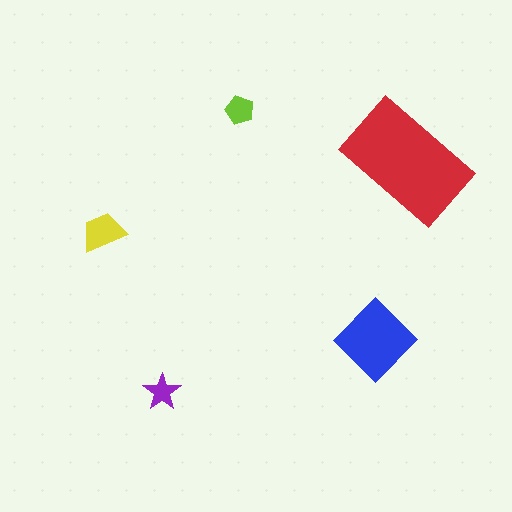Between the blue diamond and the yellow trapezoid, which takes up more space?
The blue diamond.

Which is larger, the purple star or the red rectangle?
The red rectangle.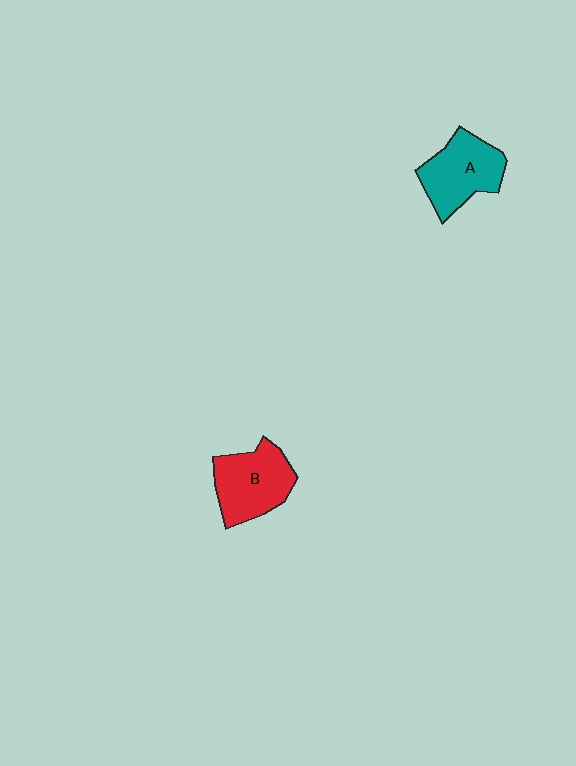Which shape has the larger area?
Shape B (red).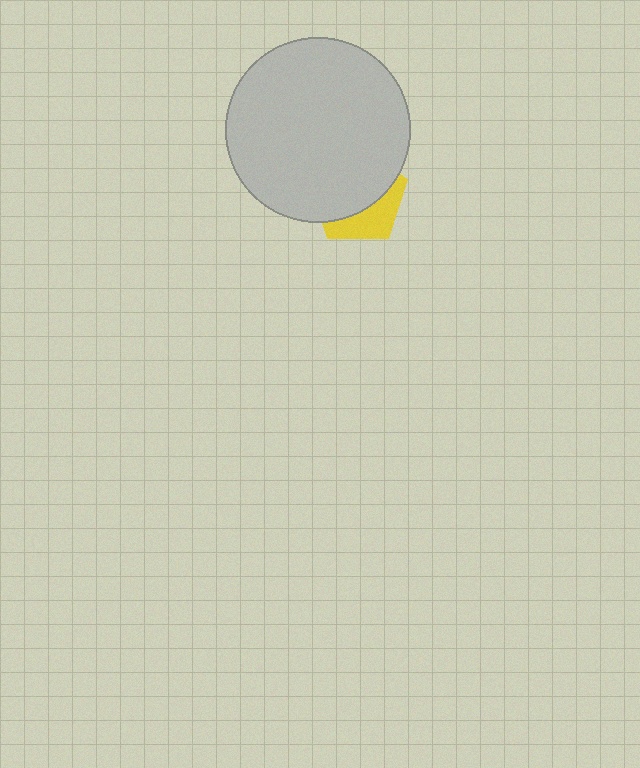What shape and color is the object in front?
The object in front is a light gray circle.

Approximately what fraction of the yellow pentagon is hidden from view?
Roughly 65% of the yellow pentagon is hidden behind the light gray circle.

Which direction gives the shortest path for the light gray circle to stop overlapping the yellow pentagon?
Moving up gives the shortest separation.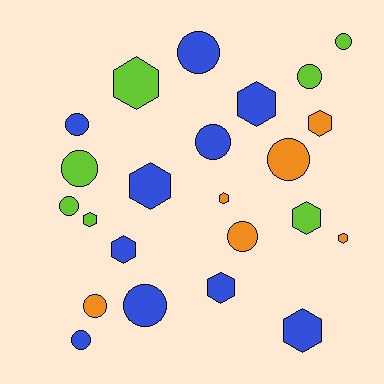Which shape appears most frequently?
Circle, with 12 objects.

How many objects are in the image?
There are 23 objects.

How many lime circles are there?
There are 4 lime circles.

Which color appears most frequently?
Blue, with 10 objects.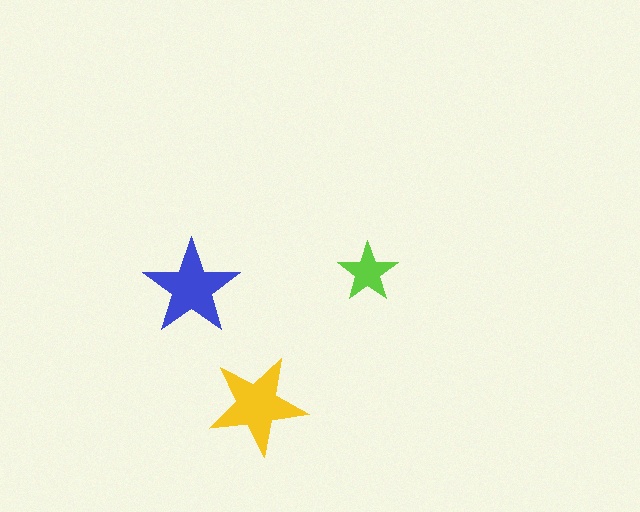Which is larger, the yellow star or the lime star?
The yellow one.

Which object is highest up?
The lime star is topmost.